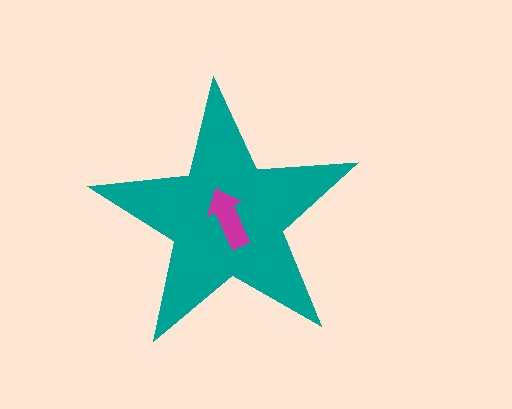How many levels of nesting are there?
2.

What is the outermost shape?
The teal star.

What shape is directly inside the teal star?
The magenta arrow.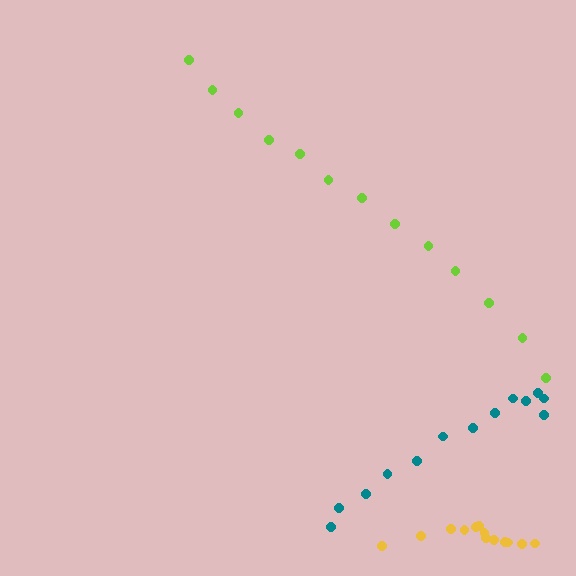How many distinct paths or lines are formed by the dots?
There are 3 distinct paths.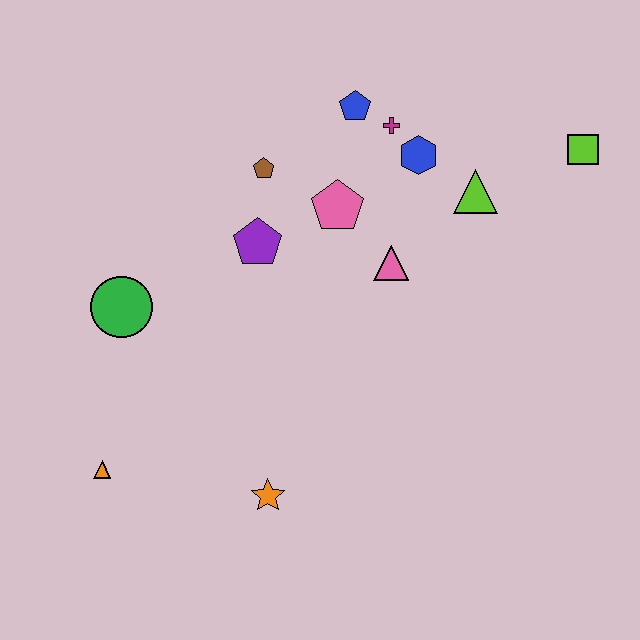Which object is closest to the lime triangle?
The blue hexagon is closest to the lime triangle.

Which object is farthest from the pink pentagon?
The orange triangle is farthest from the pink pentagon.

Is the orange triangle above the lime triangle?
No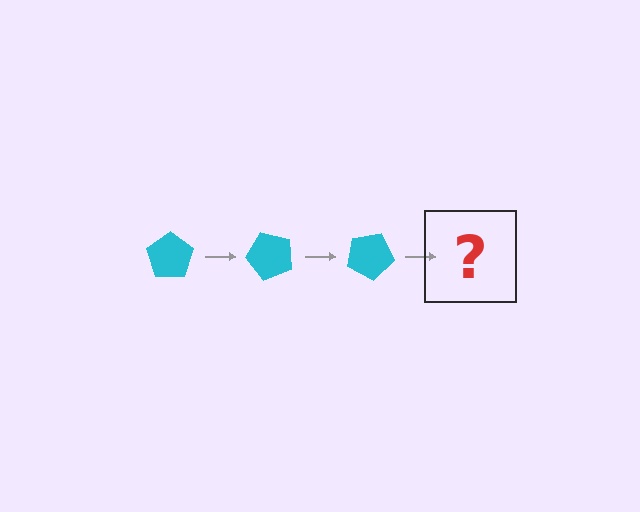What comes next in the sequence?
The next element should be a cyan pentagon rotated 150 degrees.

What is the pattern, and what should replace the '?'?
The pattern is that the pentagon rotates 50 degrees each step. The '?' should be a cyan pentagon rotated 150 degrees.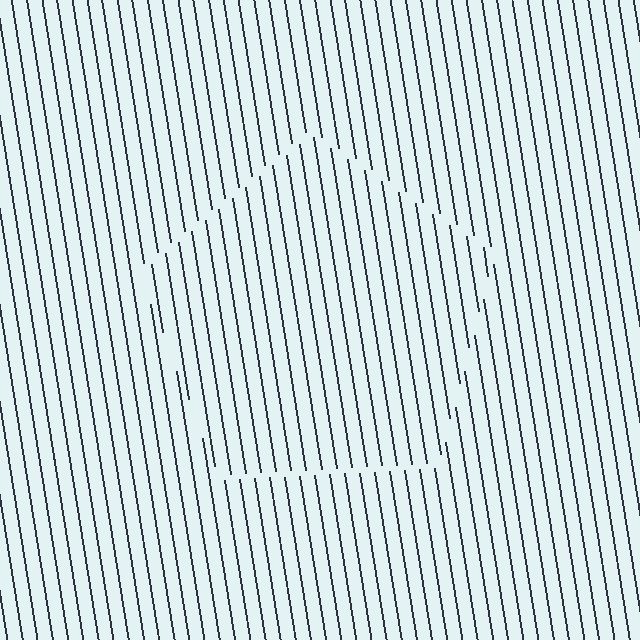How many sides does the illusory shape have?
5 sides — the line-ends trace a pentagon.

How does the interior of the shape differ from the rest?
The interior of the shape contains the same grating, shifted by half a period — the contour is defined by the phase discontinuity where line-ends from the inner and outer gratings abut.